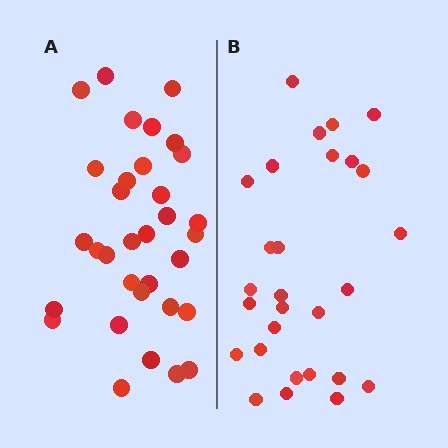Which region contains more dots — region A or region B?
Region A (the left region) has more dots.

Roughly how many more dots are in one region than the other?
Region A has about 5 more dots than region B.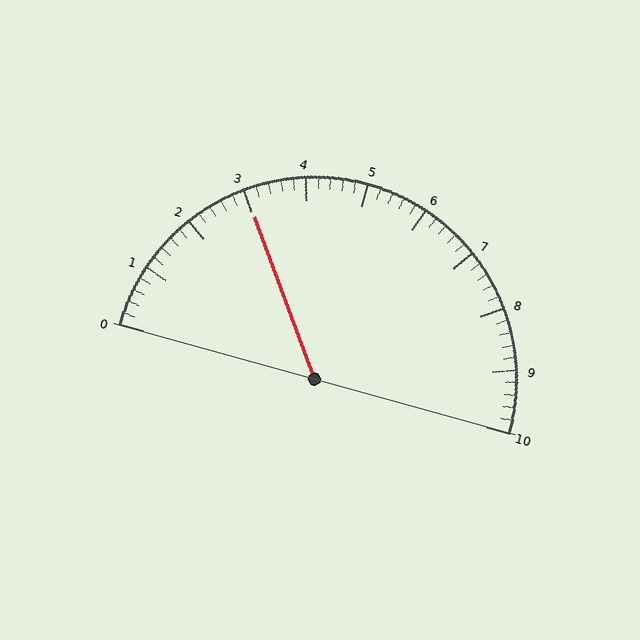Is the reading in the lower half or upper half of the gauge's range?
The reading is in the lower half of the range (0 to 10).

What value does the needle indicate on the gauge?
The needle indicates approximately 3.0.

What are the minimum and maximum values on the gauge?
The gauge ranges from 0 to 10.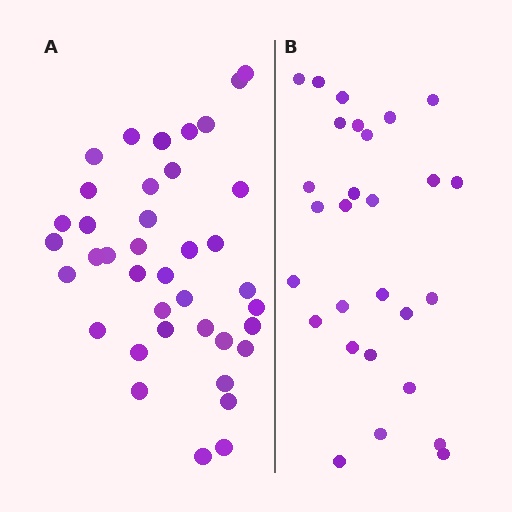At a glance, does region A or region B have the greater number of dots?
Region A (the left region) has more dots.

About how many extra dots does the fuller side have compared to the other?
Region A has roughly 12 or so more dots than region B.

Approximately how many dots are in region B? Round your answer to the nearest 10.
About 30 dots. (The exact count is 28, which rounds to 30.)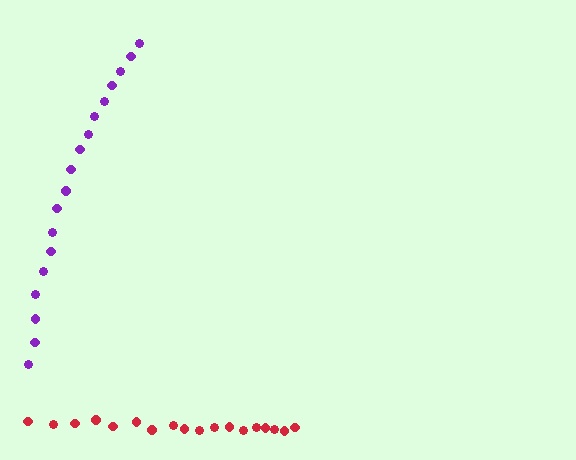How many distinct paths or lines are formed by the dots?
There are 2 distinct paths.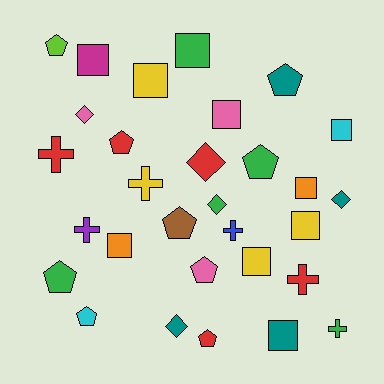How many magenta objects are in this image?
There is 1 magenta object.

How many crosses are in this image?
There are 6 crosses.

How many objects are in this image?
There are 30 objects.